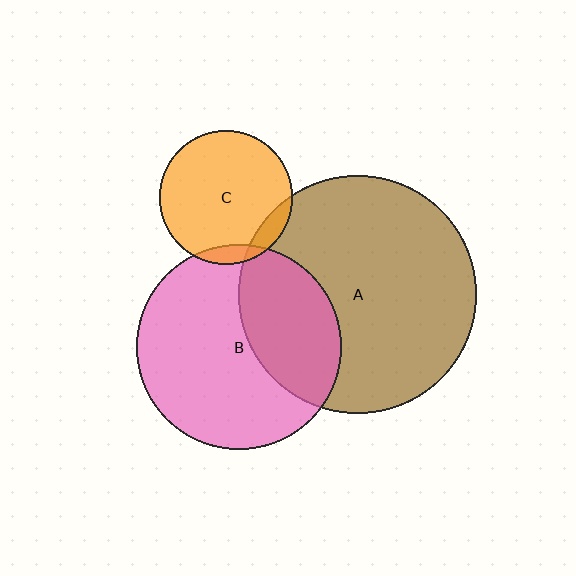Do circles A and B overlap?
Yes.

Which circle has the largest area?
Circle A (brown).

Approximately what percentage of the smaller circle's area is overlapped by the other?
Approximately 35%.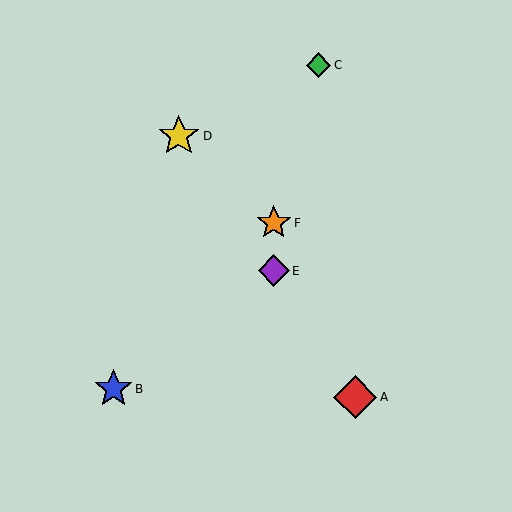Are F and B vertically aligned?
No, F is at x≈274 and B is at x≈113.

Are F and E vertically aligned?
Yes, both are at x≈274.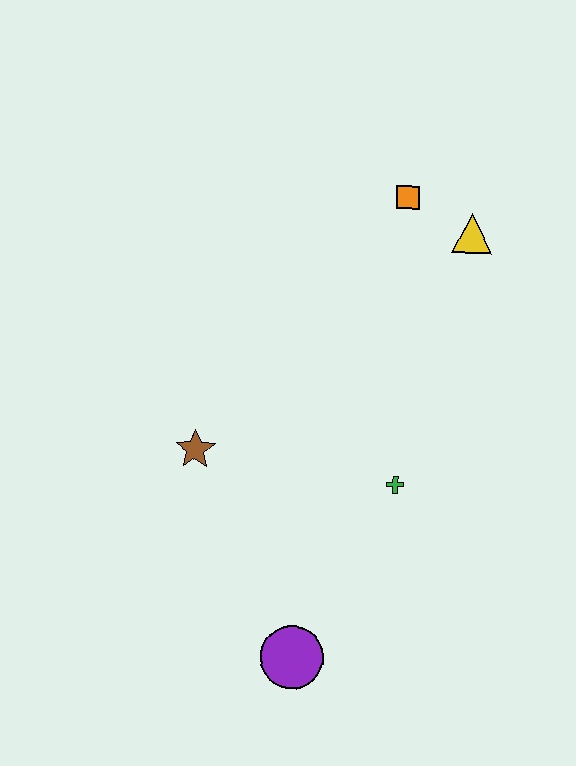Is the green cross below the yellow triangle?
Yes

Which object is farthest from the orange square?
The purple circle is farthest from the orange square.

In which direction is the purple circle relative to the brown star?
The purple circle is below the brown star.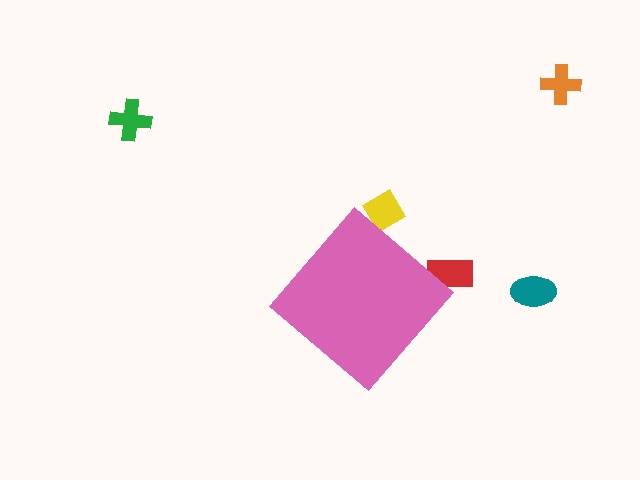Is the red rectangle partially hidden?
Yes, the red rectangle is partially hidden behind the pink diamond.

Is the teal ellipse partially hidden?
No, the teal ellipse is fully visible.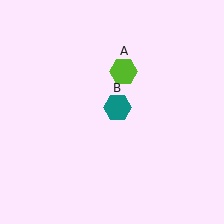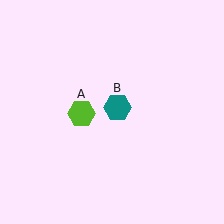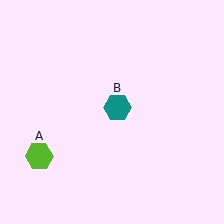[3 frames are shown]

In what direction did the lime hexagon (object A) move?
The lime hexagon (object A) moved down and to the left.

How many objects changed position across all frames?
1 object changed position: lime hexagon (object A).